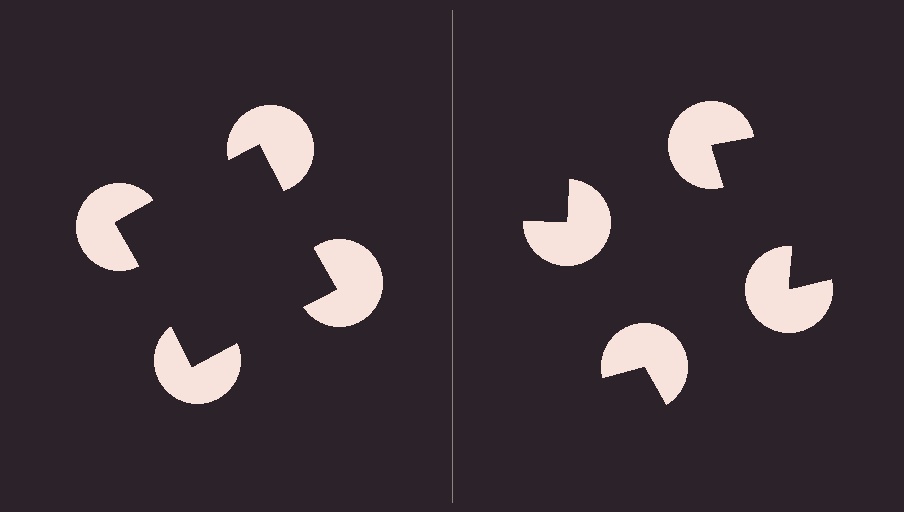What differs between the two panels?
The pac-man discs are positioned identically on both sides; only the wedge orientations differ. On the left they align to a square; on the right they are misaligned.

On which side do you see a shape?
An illusory square appears on the left side. On the right side the wedge cuts are rotated, so no coherent shape forms.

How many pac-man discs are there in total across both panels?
8 — 4 on each side.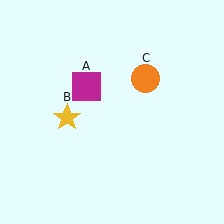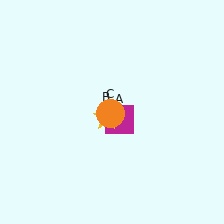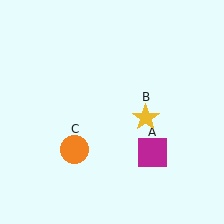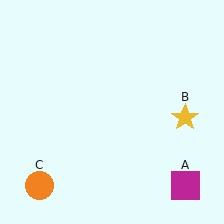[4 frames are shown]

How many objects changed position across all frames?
3 objects changed position: magenta square (object A), yellow star (object B), orange circle (object C).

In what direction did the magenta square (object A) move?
The magenta square (object A) moved down and to the right.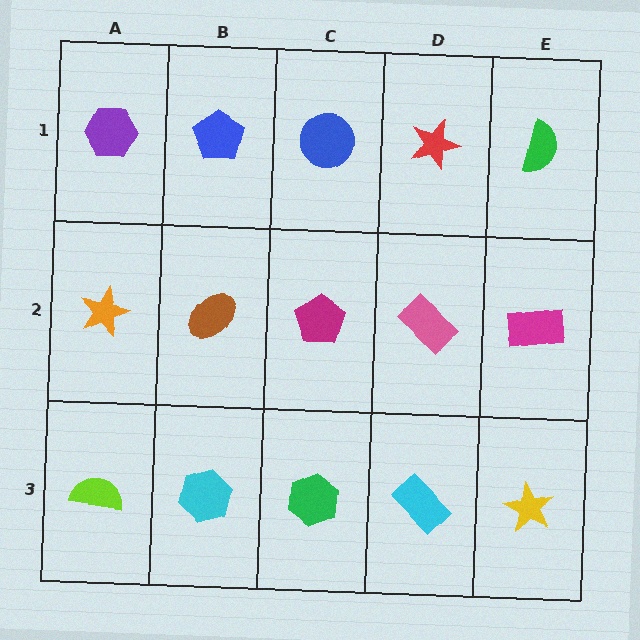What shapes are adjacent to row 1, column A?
An orange star (row 2, column A), a blue pentagon (row 1, column B).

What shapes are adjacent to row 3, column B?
A brown ellipse (row 2, column B), a lime semicircle (row 3, column A), a green hexagon (row 3, column C).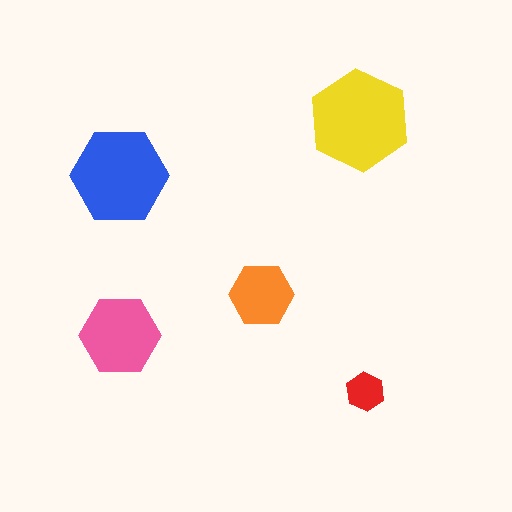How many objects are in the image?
There are 5 objects in the image.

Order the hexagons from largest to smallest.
the yellow one, the blue one, the pink one, the orange one, the red one.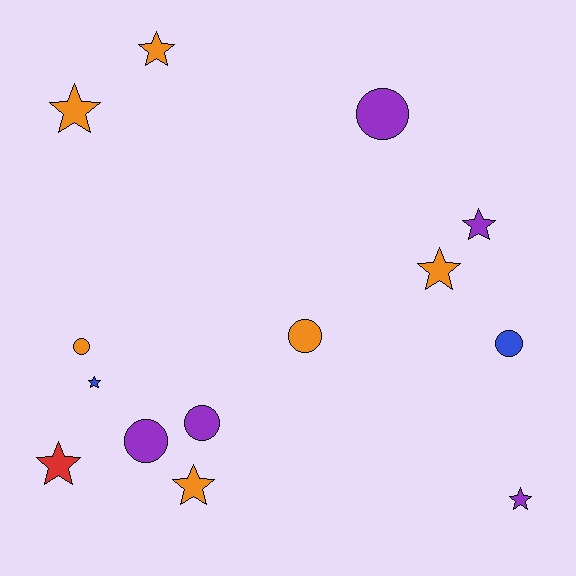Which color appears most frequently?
Orange, with 6 objects.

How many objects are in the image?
There are 14 objects.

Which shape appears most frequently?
Star, with 8 objects.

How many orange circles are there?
There are 2 orange circles.